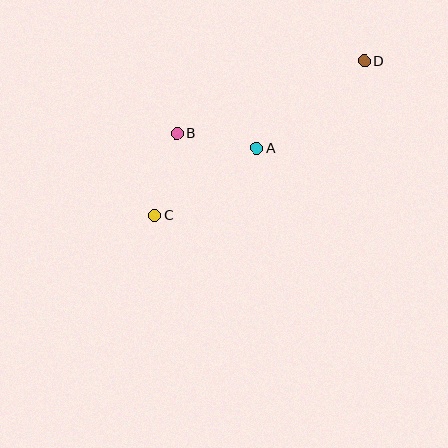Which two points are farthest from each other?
Points C and D are farthest from each other.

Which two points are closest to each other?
Points A and B are closest to each other.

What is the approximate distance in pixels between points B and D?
The distance between B and D is approximately 201 pixels.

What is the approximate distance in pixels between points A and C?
The distance between A and C is approximately 123 pixels.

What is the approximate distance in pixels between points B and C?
The distance between B and C is approximately 85 pixels.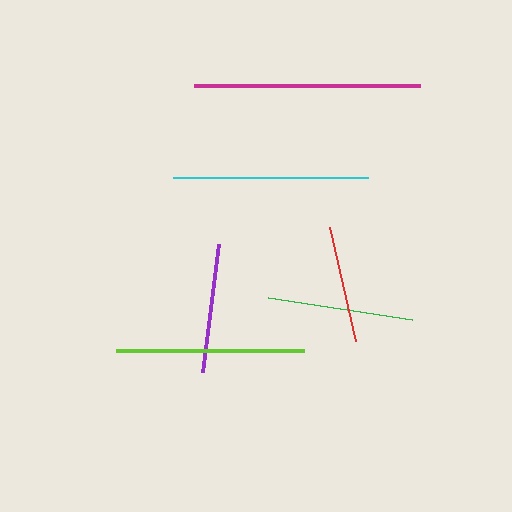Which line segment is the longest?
The magenta line is the longest at approximately 227 pixels.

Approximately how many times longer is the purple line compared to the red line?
The purple line is approximately 1.1 times the length of the red line.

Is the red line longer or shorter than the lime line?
The lime line is longer than the red line.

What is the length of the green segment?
The green segment is approximately 146 pixels long.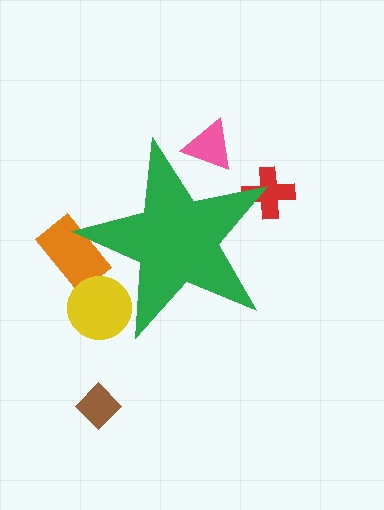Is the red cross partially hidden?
Yes, the red cross is partially hidden behind the green star.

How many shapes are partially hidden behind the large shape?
4 shapes are partially hidden.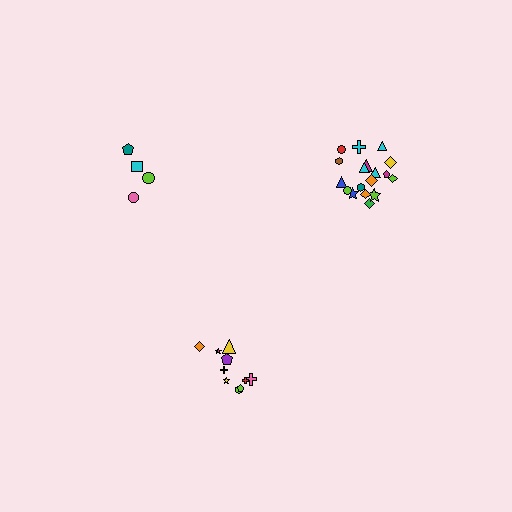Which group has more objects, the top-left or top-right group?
The top-right group.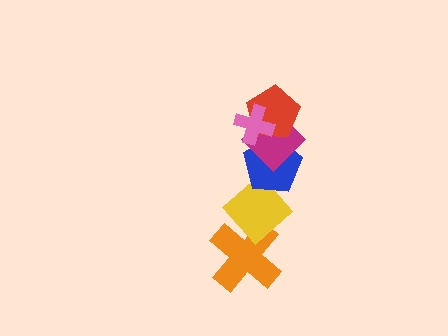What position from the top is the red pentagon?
The red pentagon is 2nd from the top.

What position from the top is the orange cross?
The orange cross is 6th from the top.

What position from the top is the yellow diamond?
The yellow diamond is 5th from the top.